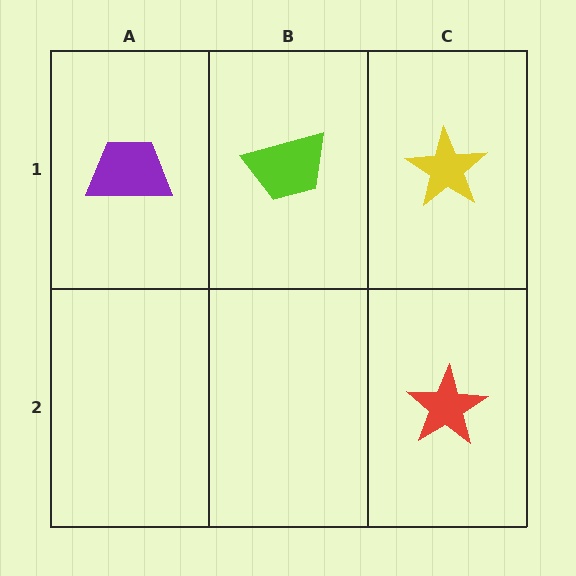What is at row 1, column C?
A yellow star.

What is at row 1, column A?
A purple trapezoid.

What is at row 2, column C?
A red star.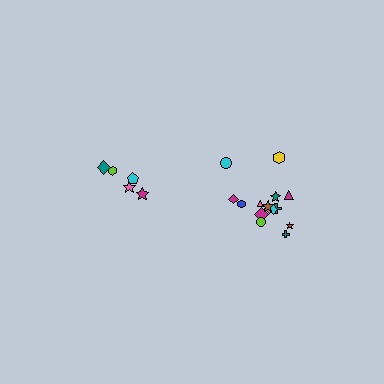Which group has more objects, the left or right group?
The right group.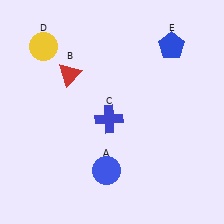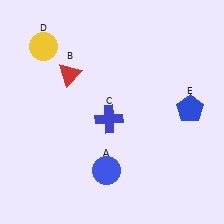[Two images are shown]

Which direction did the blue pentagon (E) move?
The blue pentagon (E) moved down.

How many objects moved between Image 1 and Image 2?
1 object moved between the two images.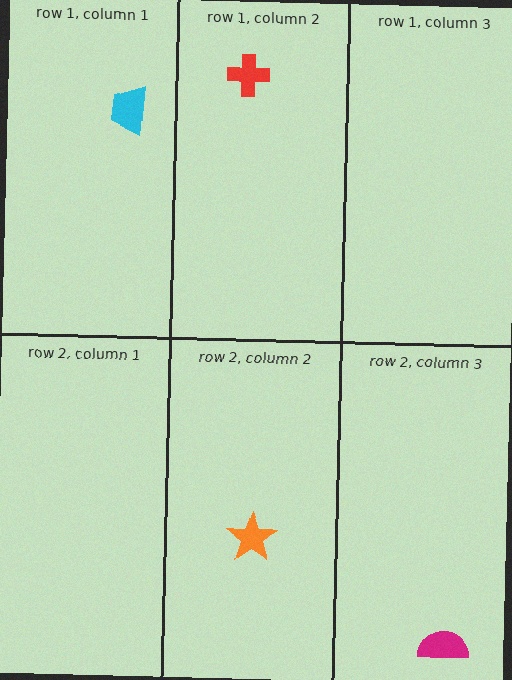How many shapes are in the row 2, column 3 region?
1.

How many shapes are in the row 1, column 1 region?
1.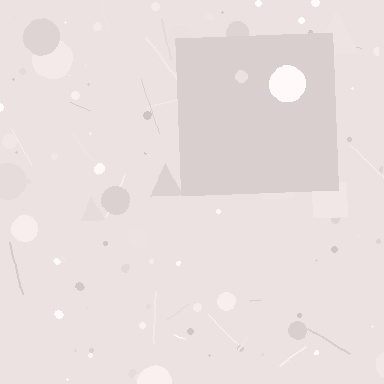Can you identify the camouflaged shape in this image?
The camouflaged shape is a square.